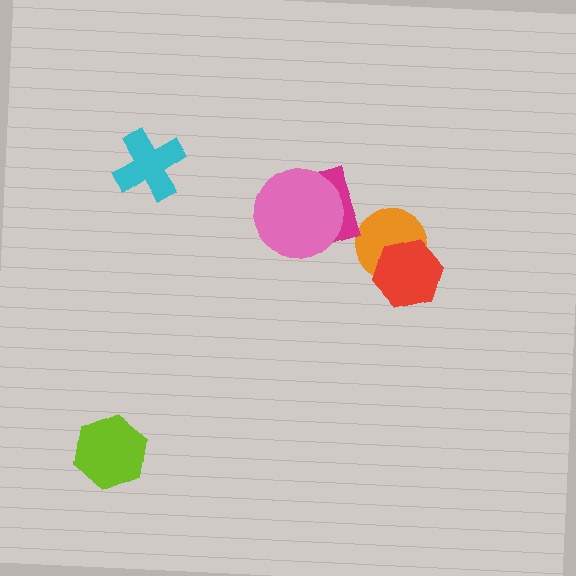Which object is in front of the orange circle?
The red hexagon is in front of the orange circle.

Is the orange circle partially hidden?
Yes, it is partially covered by another shape.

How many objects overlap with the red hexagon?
1 object overlaps with the red hexagon.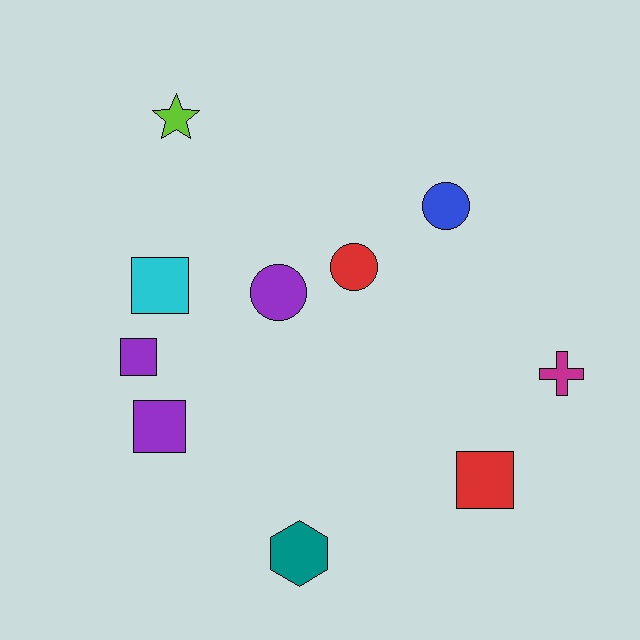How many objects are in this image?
There are 10 objects.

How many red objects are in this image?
There are 2 red objects.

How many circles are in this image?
There are 3 circles.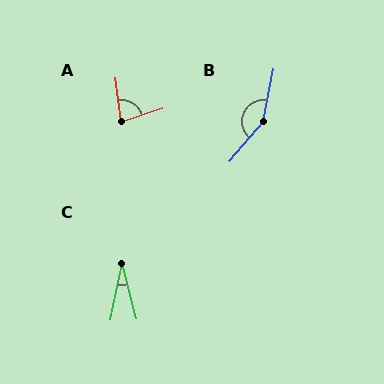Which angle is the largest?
B, at approximately 151 degrees.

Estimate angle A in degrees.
Approximately 80 degrees.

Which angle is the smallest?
C, at approximately 26 degrees.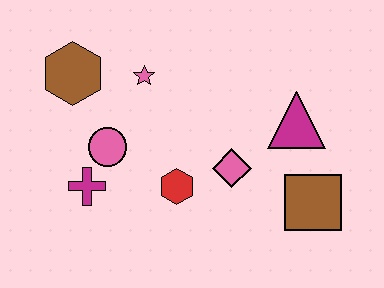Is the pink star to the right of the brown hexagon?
Yes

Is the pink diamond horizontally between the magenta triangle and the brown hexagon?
Yes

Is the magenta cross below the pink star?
Yes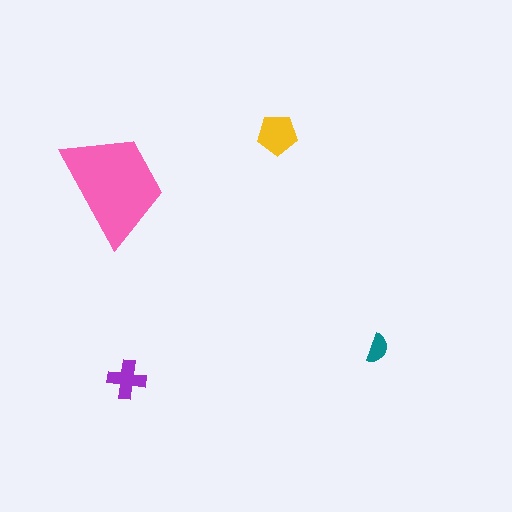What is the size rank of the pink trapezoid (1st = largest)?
1st.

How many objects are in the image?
There are 4 objects in the image.